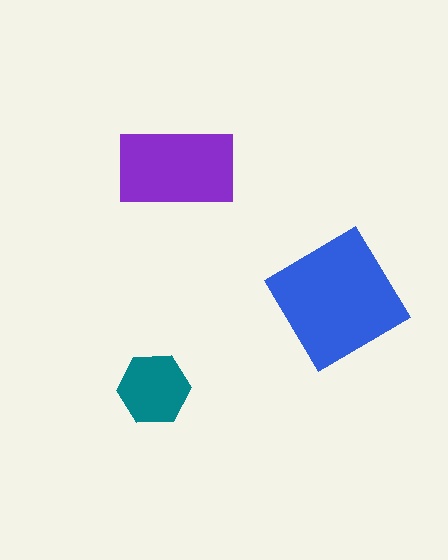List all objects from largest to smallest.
The blue diamond, the purple rectangle, the teal hexagon.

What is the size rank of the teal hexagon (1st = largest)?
3rd.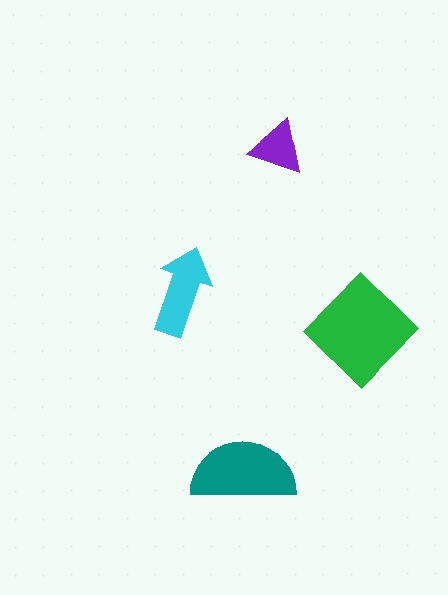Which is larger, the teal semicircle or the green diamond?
The green diamond.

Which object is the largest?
The green diamond.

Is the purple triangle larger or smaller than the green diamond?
Smaller.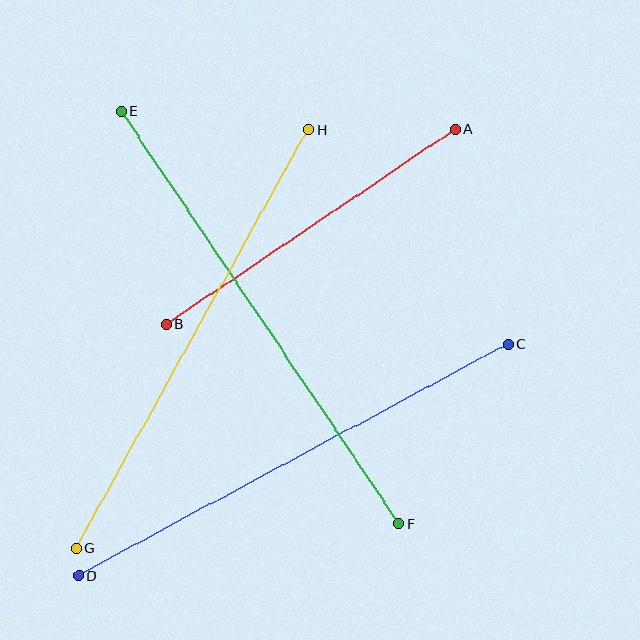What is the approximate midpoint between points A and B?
The midpoint is at approximately (311, 227) pixels.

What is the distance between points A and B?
The distance is approximately 348 pixels.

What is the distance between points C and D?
The distance is approximately 488 pixels.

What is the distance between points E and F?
The distance is approximately 497 pixels.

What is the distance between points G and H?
The distance is approximately 479 pixels.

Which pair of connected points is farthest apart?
Points E and F are farthest apart.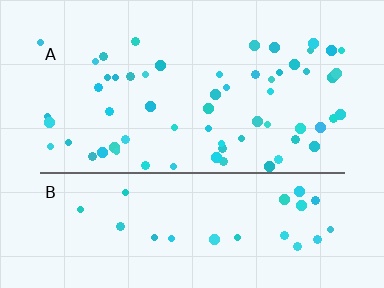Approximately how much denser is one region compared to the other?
Approximately 2.1× — region A over region B.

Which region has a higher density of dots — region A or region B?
A (the top).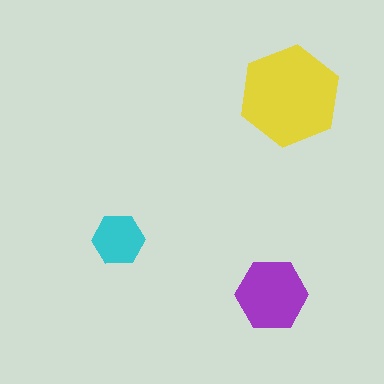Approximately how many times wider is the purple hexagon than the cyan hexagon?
About 1.5 times wider.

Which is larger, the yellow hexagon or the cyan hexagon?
The yellow one.